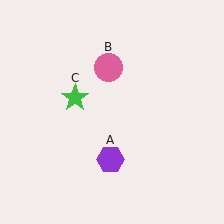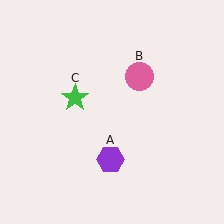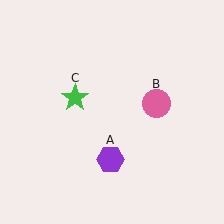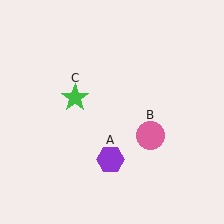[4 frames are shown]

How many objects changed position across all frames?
1 object changed position: pink circle (object B).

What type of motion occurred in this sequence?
The pink circle (object B) rotated clockwise around the center of the scene.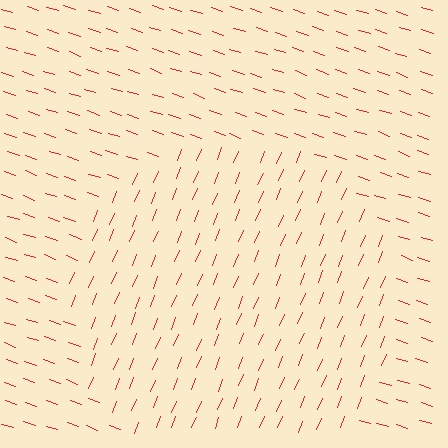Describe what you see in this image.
The image is filled with small red line segments. A circle region in the image has lines oriented differently from the surrounding lines, creating a visible texture boundary.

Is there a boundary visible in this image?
Yes, there is a texture boundary formed by a change in line orientation.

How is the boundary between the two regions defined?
The boundary is defined purely by a change in line orientation (approximately 86 degrees difference). All lines are the same color and thickness.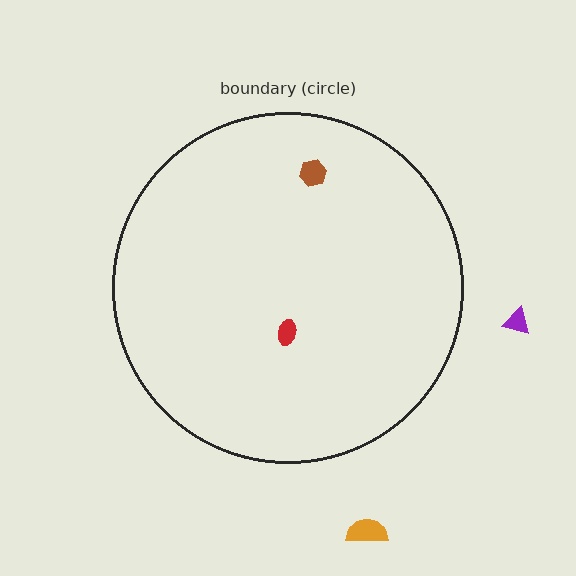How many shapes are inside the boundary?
2 inside, 2 outside.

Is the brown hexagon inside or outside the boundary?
Inside.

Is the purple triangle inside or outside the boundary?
Outside.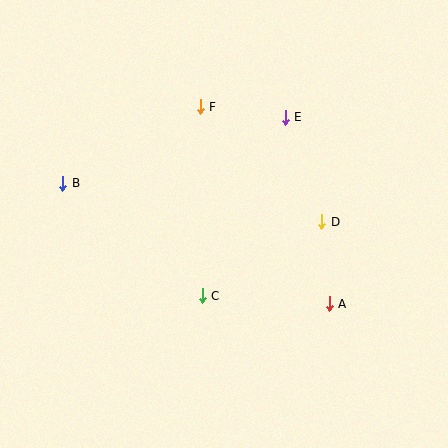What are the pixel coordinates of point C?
Point C is at (202, 296).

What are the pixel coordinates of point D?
Point D is at (322, 222).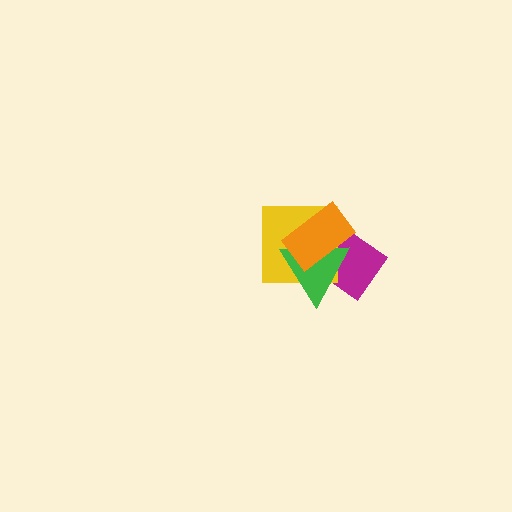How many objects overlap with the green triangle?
3 objects overlap with the green triangle.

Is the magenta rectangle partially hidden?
Yes, it is partially covered by another shape.